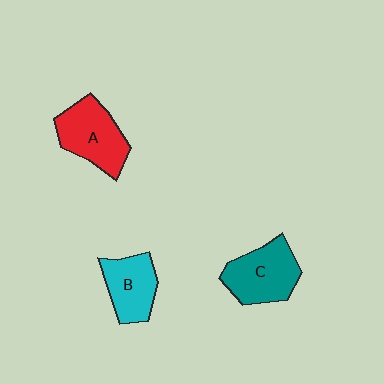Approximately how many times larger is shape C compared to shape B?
Approximately 1.2 times.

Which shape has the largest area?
Shape A (red).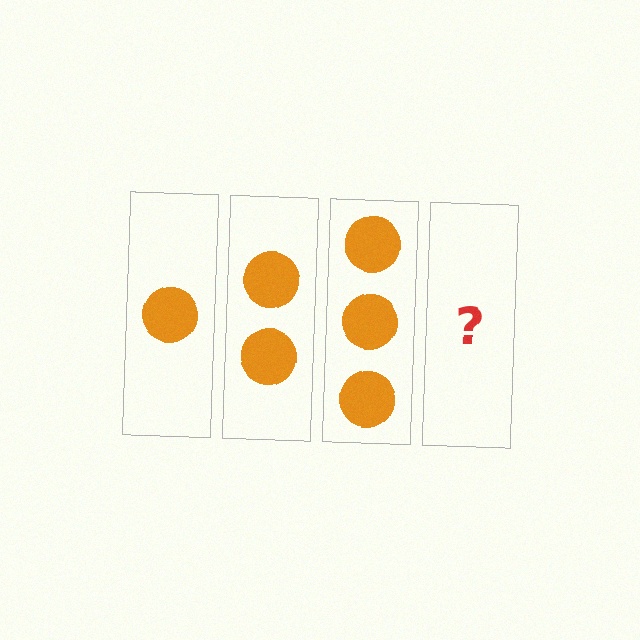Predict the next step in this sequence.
The next step is 4 circles.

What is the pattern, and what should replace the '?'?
The pattern is that each step adds one more circle. The '?' should be 4 circles.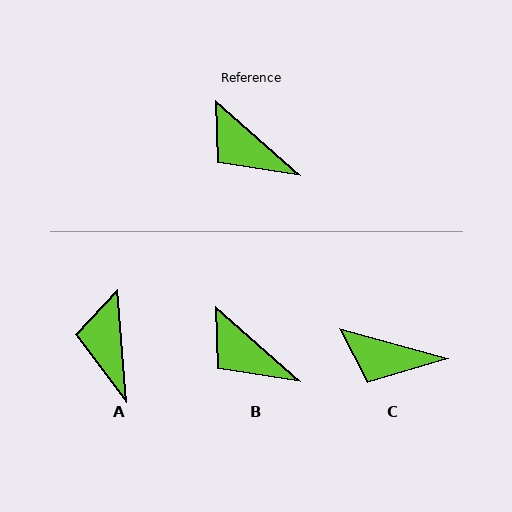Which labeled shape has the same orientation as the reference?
B.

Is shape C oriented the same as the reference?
No, it is off by about 26 degrees.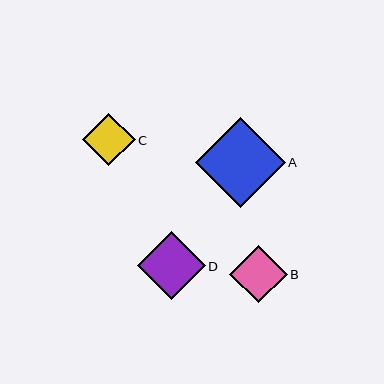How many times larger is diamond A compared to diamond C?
Diamond A is approximately 1.7 times the size of diamond C.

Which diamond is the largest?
Diamond A is the largest with a size of approximately 90 pixels.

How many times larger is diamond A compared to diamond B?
Diamond A is approximately 1.6 times the size of diamond B.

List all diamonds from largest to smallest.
From largest to smallest: A, D, B, C.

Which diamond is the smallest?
Diamond C is the smallest with a size of approximately 53 pixels.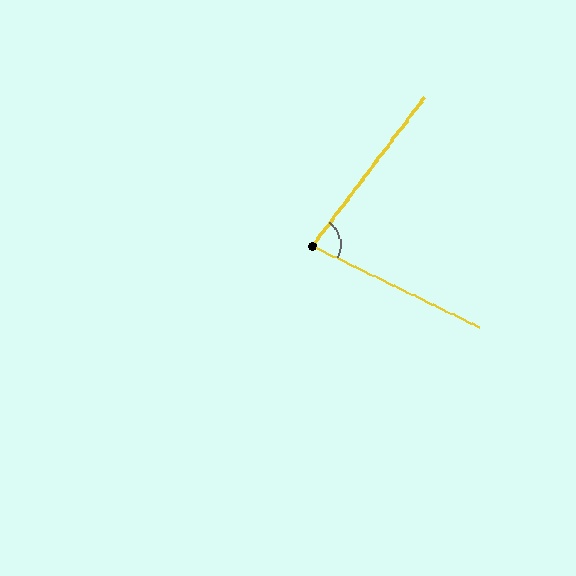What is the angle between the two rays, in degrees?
Approximately 79 degrees.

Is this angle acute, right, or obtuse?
It is acute.